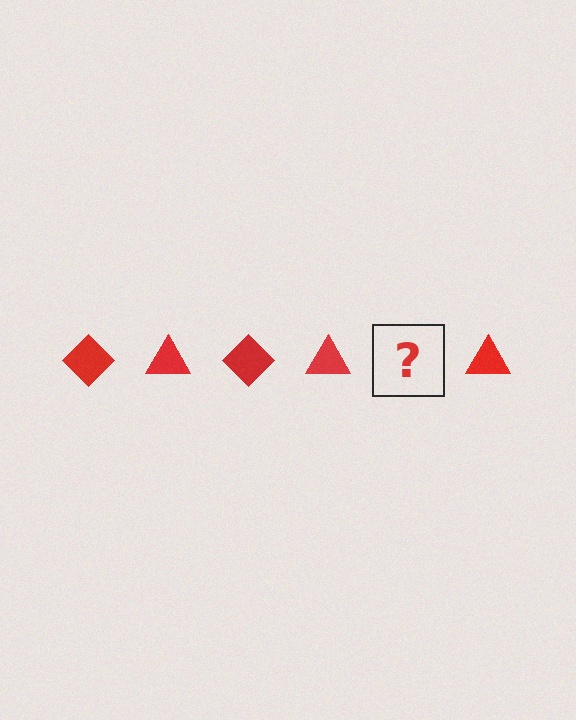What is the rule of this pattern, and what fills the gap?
The rule is that the pattern cycles through diamond, triangle shapes in red. The gap should be filled with a red diamond.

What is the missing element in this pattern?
The missing element is a red diamond.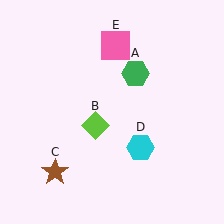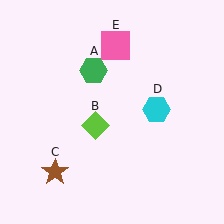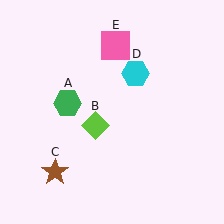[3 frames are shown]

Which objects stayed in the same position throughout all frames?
Lime diamond (object B) and brown star (object C) and pink square (object E) remained stationary.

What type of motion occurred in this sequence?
The green hexagon (object A), cyan hexagon (object D) rotated counterclockwise around the center of the scene.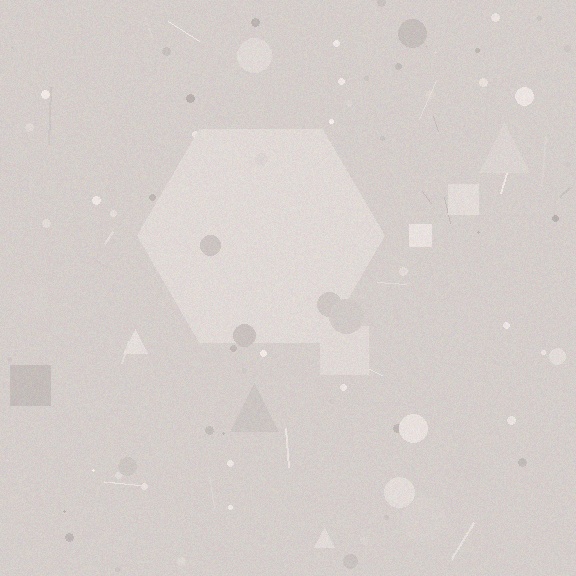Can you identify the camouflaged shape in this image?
The camouflaged shape is a hexagon.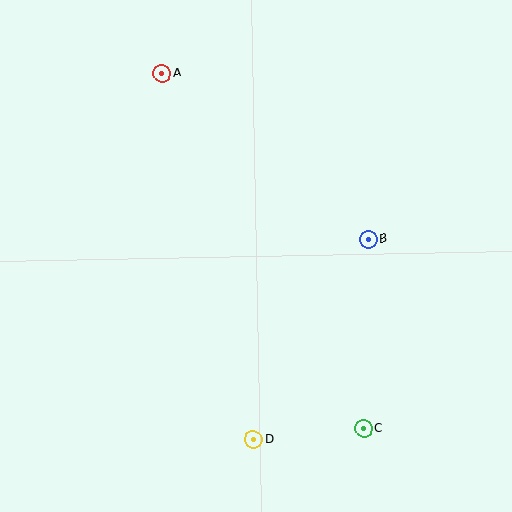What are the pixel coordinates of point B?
Point B is at (368, 239).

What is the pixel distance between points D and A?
The distance between D and A is 378 pixels.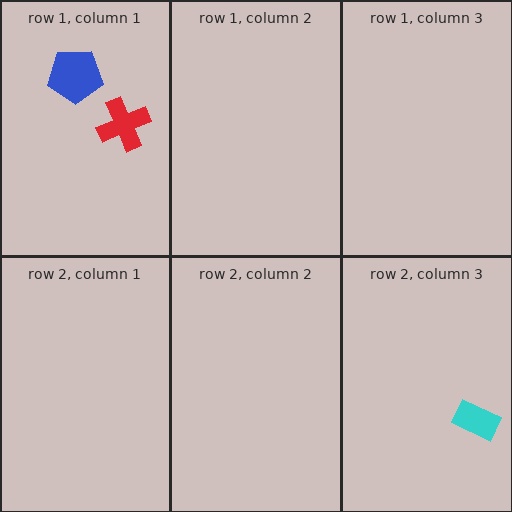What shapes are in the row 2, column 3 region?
The cyan rectangle.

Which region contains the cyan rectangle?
The row 2, column 3 region.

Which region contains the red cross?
The row 1, column 1 region.